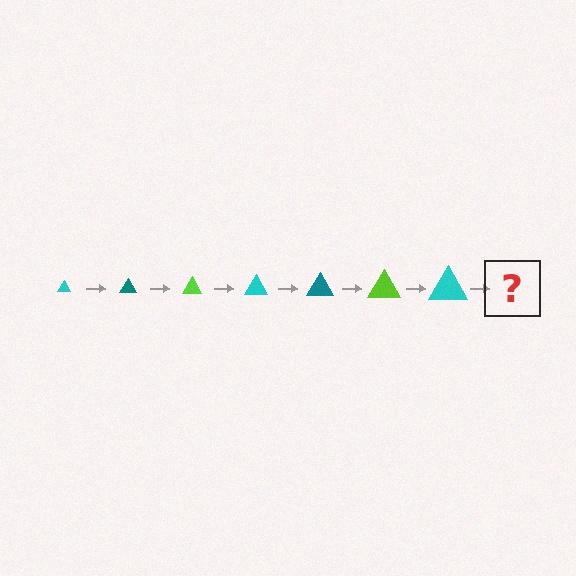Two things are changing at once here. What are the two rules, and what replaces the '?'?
The two rules are that the triangle grows larger each step and the color cycles through cyan, teal, and lime. The '?' should be a teal triangle, larger than the previous one.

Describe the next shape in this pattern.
It should be a teal triangle, larger than the previous one.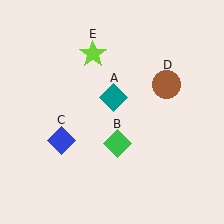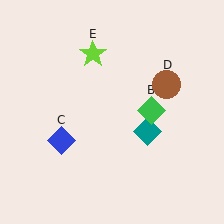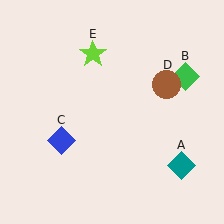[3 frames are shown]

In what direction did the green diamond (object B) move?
The green diamond (object B) moved up and to the right.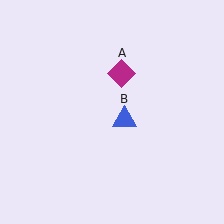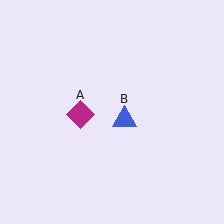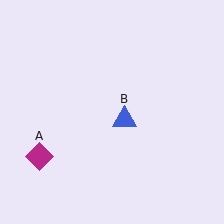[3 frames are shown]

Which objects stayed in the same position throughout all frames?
Blue triangle (object B) remained stationary.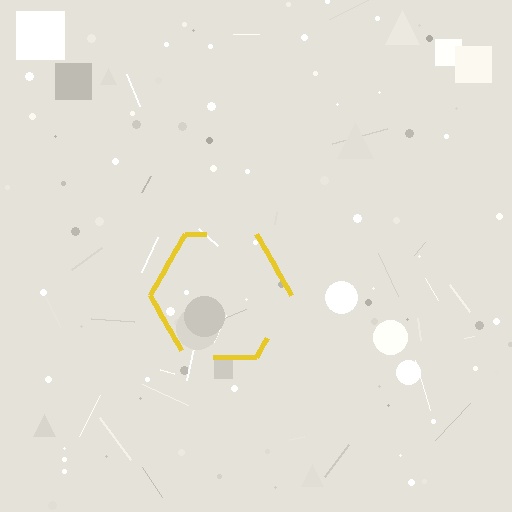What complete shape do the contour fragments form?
The contour fragments form a hexagon.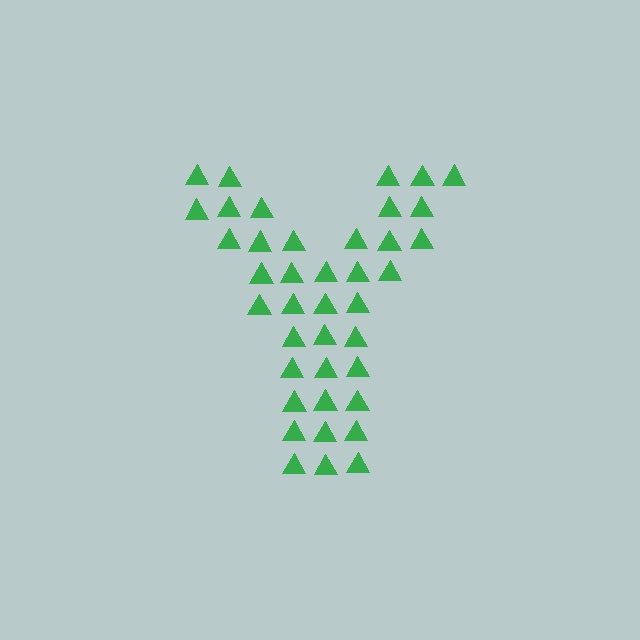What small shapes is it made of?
It is made of small triangles.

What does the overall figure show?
The overall figure shows the letter Y.